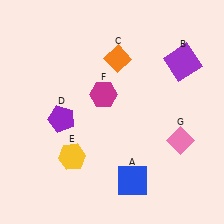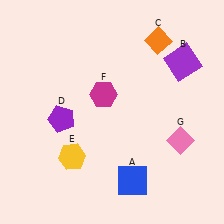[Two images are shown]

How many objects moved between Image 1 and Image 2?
1 object moved between the two images.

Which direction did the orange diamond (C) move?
The orange diamond (C) moved right.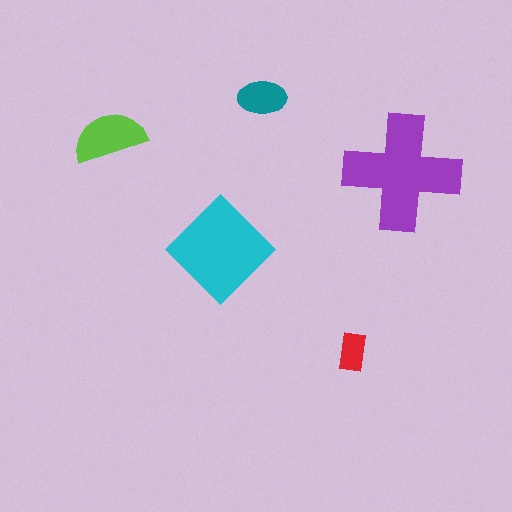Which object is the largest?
The purple cross.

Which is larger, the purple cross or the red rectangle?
The purple cross.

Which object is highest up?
The teal ellipse is topmost.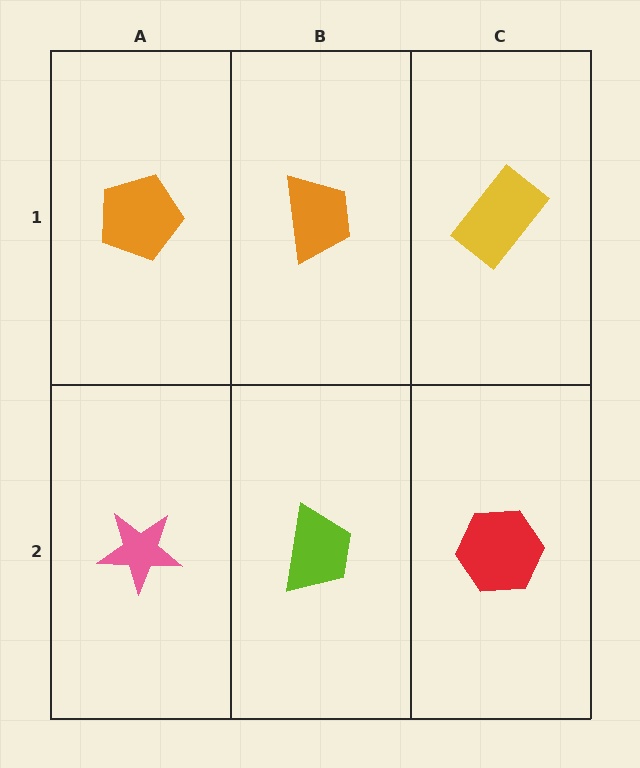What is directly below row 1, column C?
A red hexagon.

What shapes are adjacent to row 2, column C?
A yellow rectangle (row 1, column C), a lime trapezoid (row 2, column B).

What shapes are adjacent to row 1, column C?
A red hexagon (row 2, column C), an orange trapezoid (row 1, column B).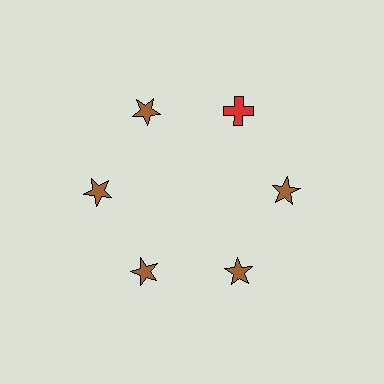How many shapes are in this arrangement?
There are 6 shapes arranged in a ring pattern.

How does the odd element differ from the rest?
It differs in both color (red instead of brown) and shape (cross instead of star).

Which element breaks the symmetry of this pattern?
The red cross at roughly the 1 o'clock position breaks the symmetry. All other shapes are brown stars.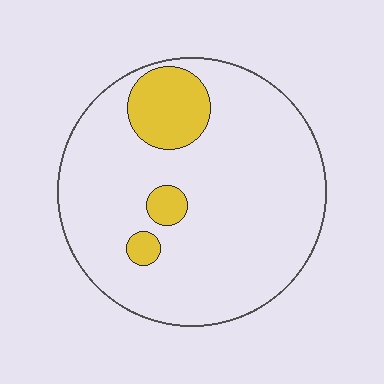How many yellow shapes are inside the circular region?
3.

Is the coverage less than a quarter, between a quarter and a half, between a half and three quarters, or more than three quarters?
Less than a quarter.